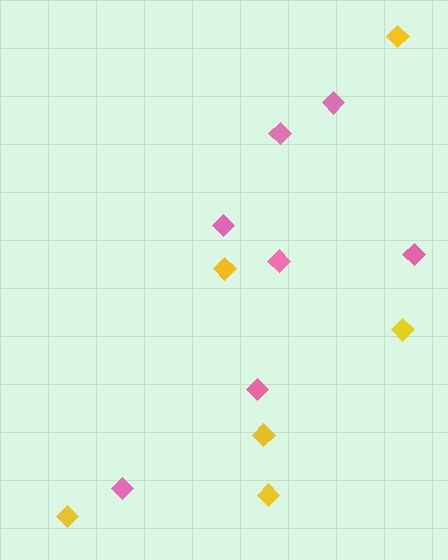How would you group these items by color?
There are 2 groups: one group of pink diamonds (7) and one group of yellow diamonds (6).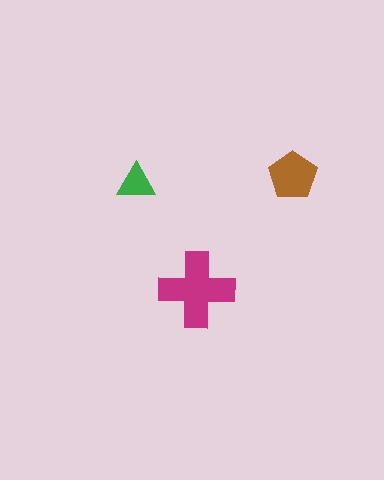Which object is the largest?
The magenta cross.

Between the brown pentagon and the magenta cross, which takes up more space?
The magenta cross.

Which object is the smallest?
The green triangle.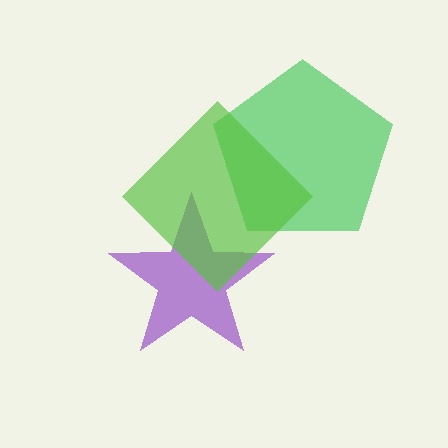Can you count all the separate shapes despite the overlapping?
Yes, there are 3 separate shapes.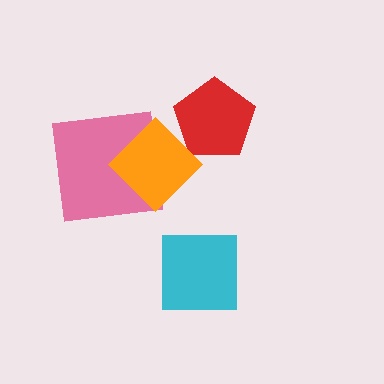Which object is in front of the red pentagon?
The orange diamond is in front of the red pentagon.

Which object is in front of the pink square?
The orange diamond is in front of the pink square.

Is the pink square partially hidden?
Yes, it is partially covered by another shape.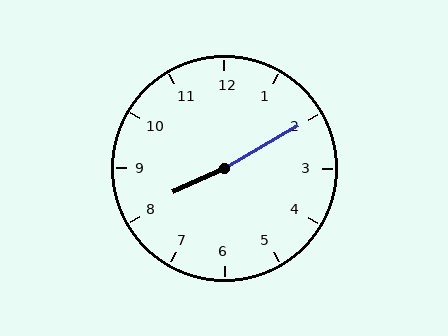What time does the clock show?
8:10.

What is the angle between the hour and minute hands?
Approximately 175 degrees.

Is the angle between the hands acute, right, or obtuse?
It is obtuse.